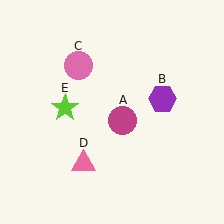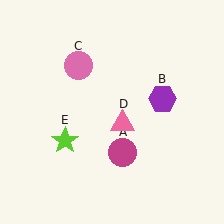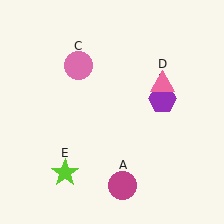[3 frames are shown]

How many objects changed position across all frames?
3 objects changed position: magenta circle (object A), pink triangle (object D), lime star (object E).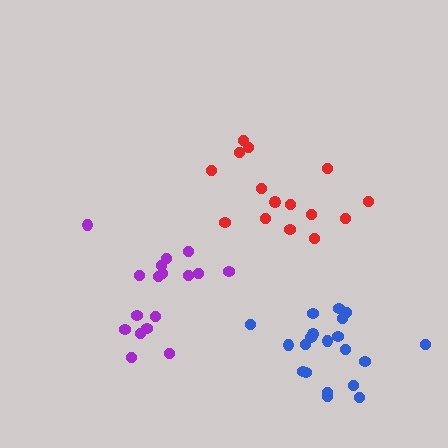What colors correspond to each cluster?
The clusters are colored: red, blue, purple.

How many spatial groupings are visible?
There are 3 spatial groupings.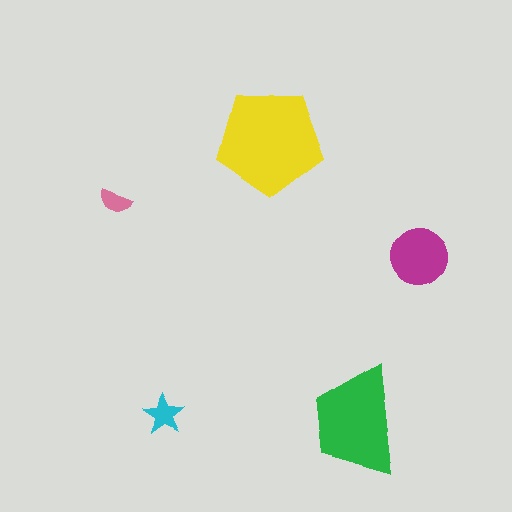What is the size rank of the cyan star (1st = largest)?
4th.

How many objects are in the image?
There are 5 objects in the image.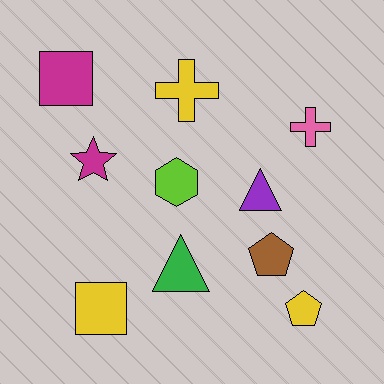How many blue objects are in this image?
There are no blue objects.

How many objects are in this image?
There are 10 objects.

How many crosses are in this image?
There are 2 crosses.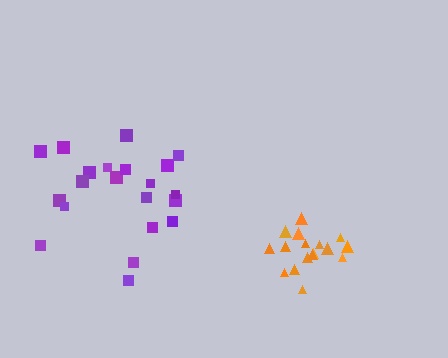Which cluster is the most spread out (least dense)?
Purple.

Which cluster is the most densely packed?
Orange.